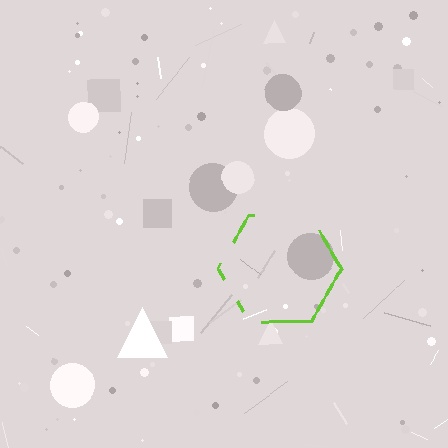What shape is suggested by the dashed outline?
The dashed outline suggests a hexagon.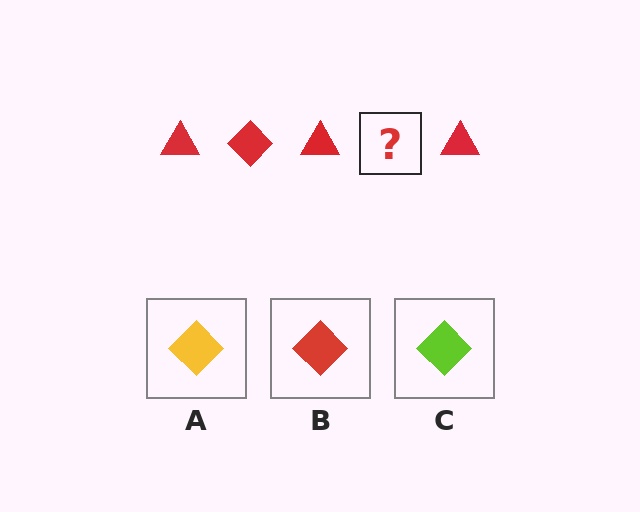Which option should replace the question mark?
Option B.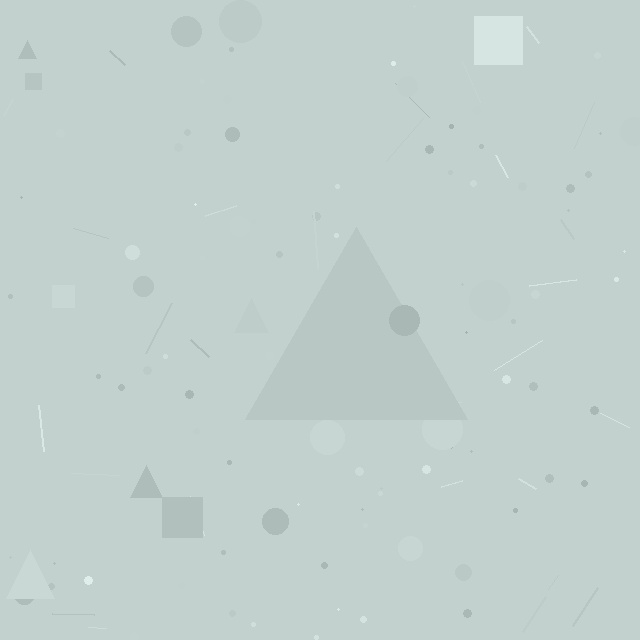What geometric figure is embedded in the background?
A triangle is embedded in the background.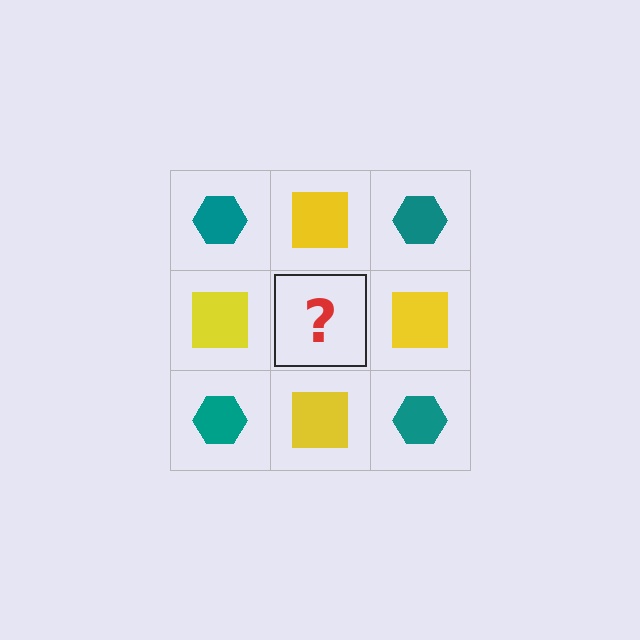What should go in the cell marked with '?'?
The missing cell should contain a teal hexagon.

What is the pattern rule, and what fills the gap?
The rule is that it alternates teal hexagon and yellow square in a checkerboard pattern. The gap should be filled with a teal hexagon.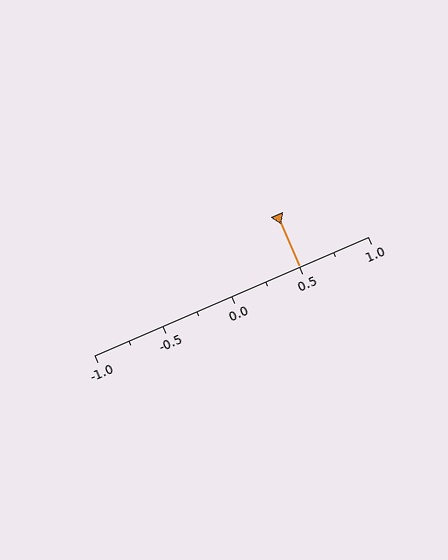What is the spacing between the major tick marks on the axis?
The major ticks are spaced 0.5 apart.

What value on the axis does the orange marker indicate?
The marker indicates approximately 0.5.